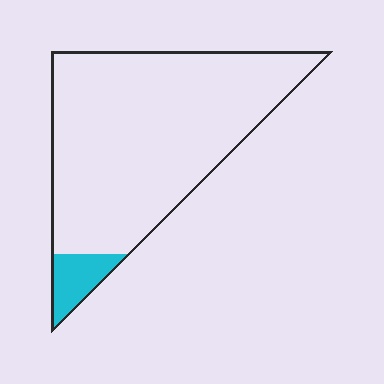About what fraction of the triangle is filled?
About one tenth (1/10).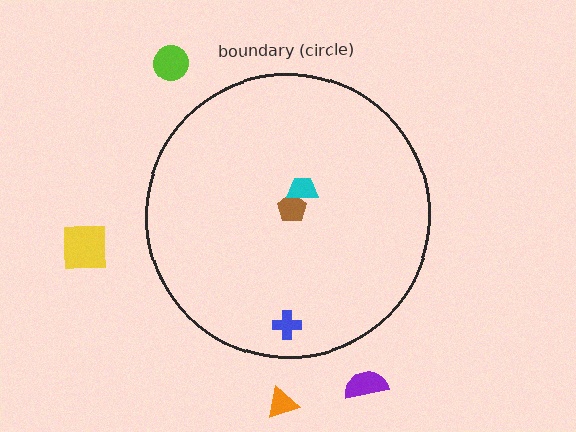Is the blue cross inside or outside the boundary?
Inside.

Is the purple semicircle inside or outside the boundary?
Outside.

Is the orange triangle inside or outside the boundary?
Outside.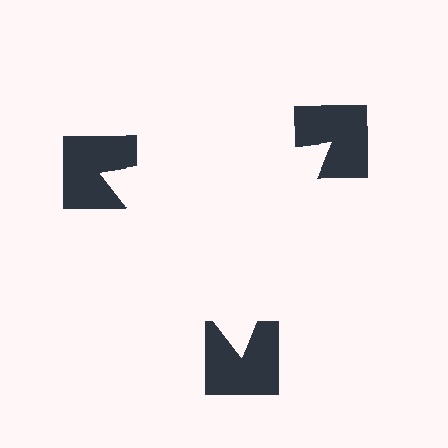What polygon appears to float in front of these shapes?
An illusory triangle — its edges are inferred from the aligned wedge cuts in the notched squares, not physically drawn.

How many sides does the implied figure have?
3 sides.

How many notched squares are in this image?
There are 3 — one at each vertex of the illusory triangle.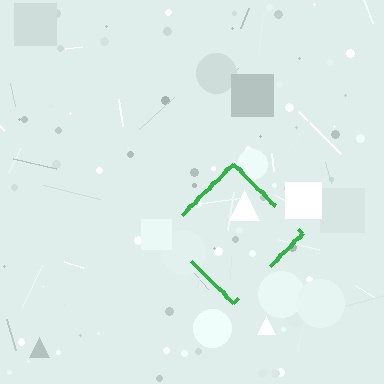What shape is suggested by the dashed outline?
The dashed outline suggests a diamond.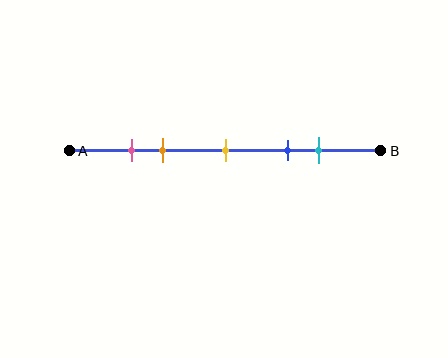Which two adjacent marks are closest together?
The pink and orange marks are the closest adjacent pair.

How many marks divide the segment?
There are 5 marks dividing the segment.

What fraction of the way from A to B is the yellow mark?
The yellow mark is approximately 50% (0.5) of the way from A to B.